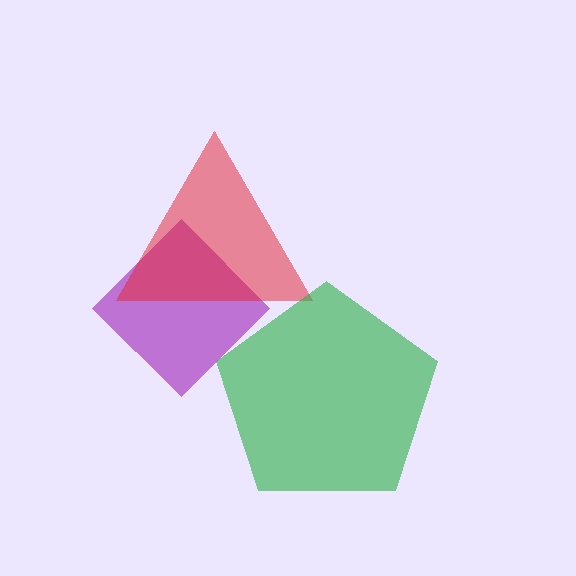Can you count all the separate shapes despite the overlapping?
Yes, there are 3 separate shapes.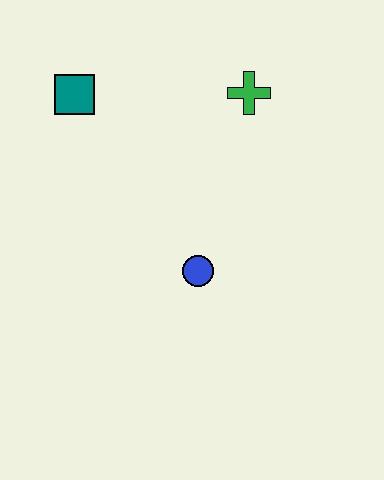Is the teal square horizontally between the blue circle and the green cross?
No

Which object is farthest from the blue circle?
The teal square is farthest from the blue circle.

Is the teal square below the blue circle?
No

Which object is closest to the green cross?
The teal square is closest to the green cross.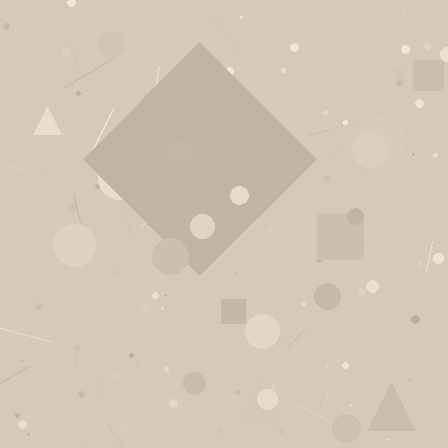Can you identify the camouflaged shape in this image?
The camouflaged shape is a diamond.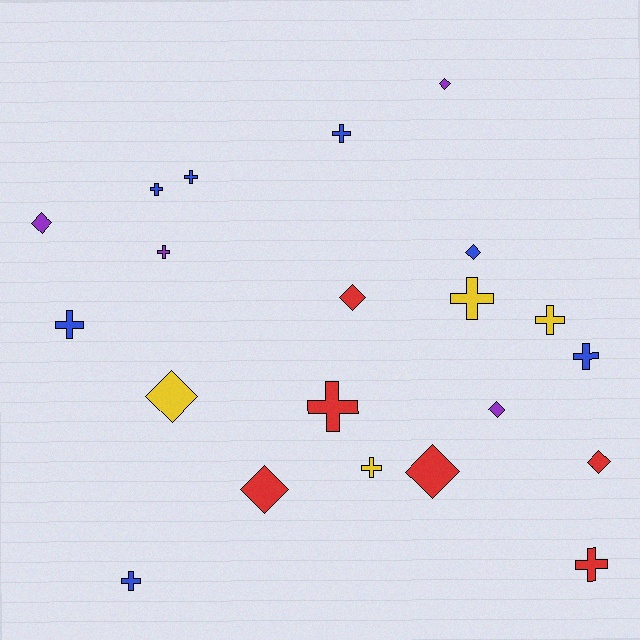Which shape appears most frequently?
Cross, with 12 objects.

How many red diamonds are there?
There are 4 red diamonds.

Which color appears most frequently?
Blue, with 7 objects.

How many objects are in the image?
There are 21 objects.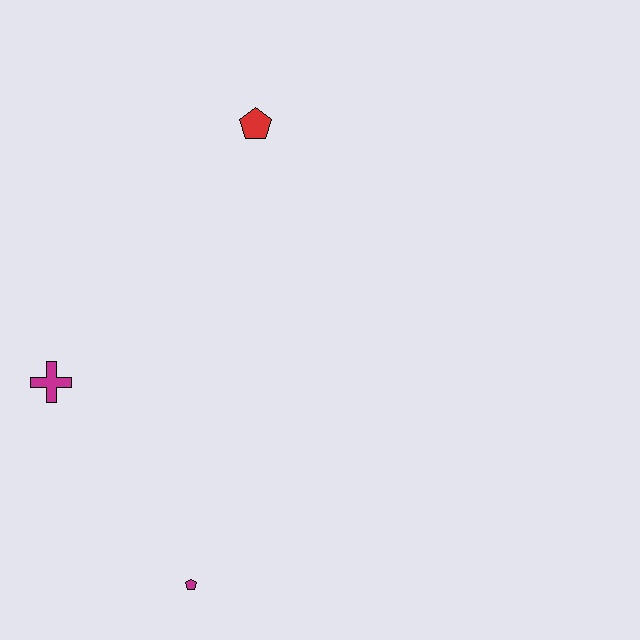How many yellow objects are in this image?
There are no yellow objects.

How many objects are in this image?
There are 3 objects.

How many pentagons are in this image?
There are 2 pentagons.